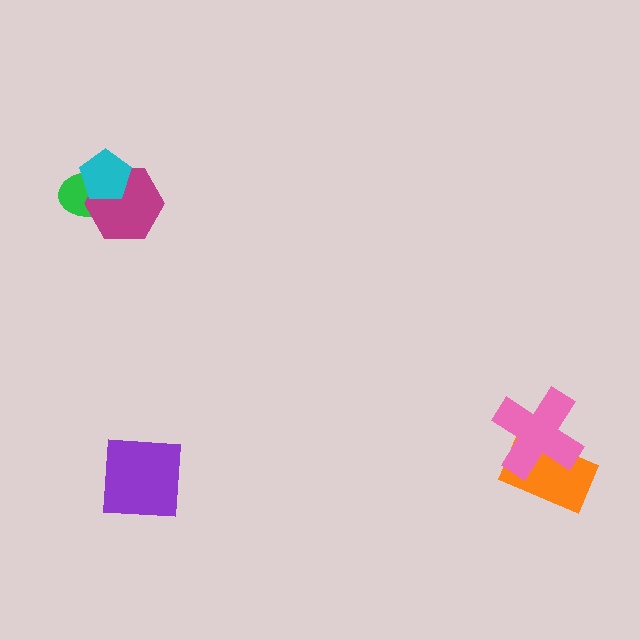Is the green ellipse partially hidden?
Yes, it is partially covered by another shape.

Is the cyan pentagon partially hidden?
No, no other shape covers it.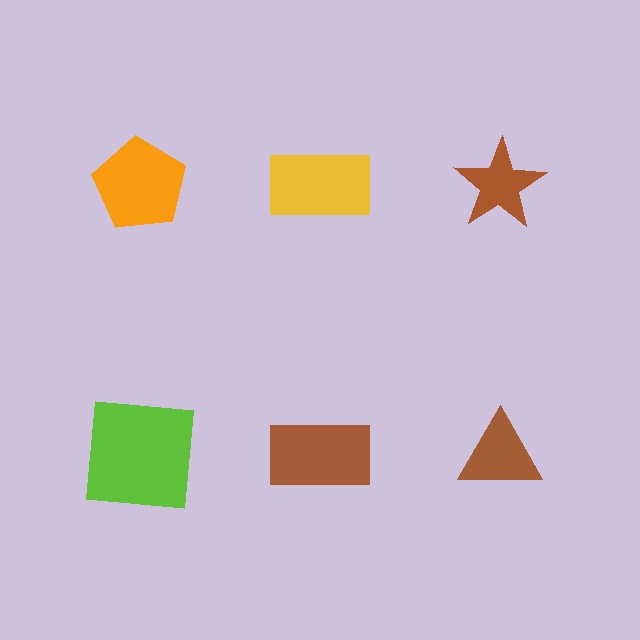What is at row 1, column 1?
An orange pentagon.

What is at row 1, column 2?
A yellow rectangle.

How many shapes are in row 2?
3 shapes.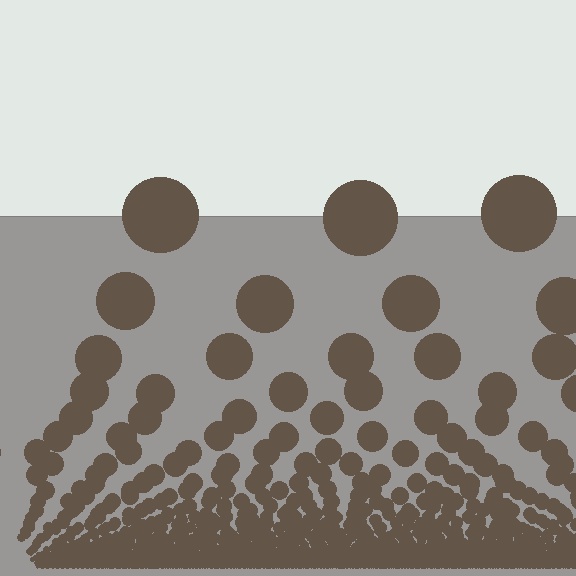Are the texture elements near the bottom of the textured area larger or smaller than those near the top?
Smaller. The gradient is inverted — elements near the bottom are smaller and denser.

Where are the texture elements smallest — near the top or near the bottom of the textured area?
Near the bottom.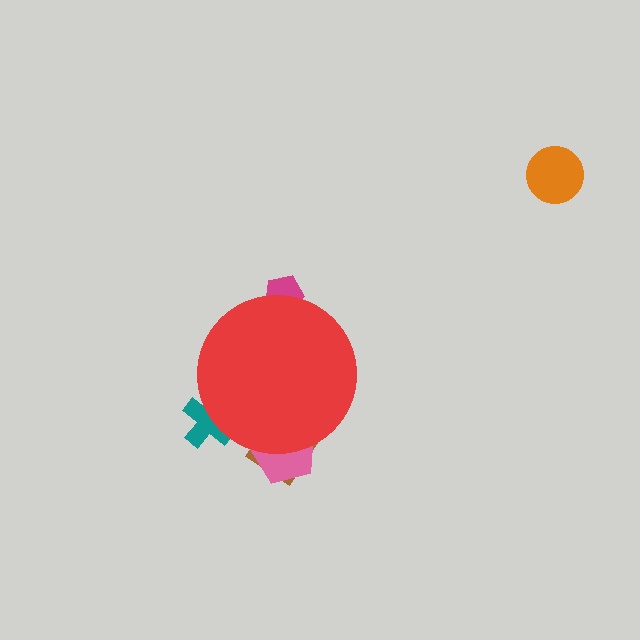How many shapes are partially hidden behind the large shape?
4 shapes are partially hidden.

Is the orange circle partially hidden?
No, the orange circle is fully visible.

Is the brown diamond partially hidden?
Yes, the brown diamond is partially hidden behind the red circle.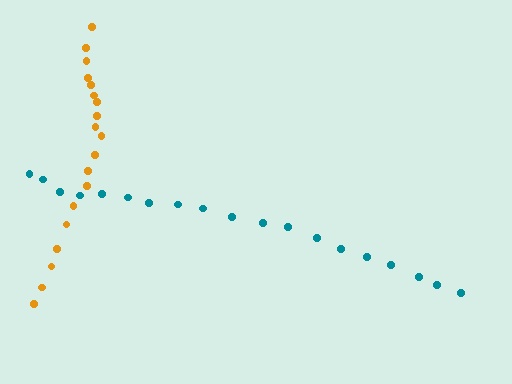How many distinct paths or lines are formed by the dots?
There are 2 distinct paths.